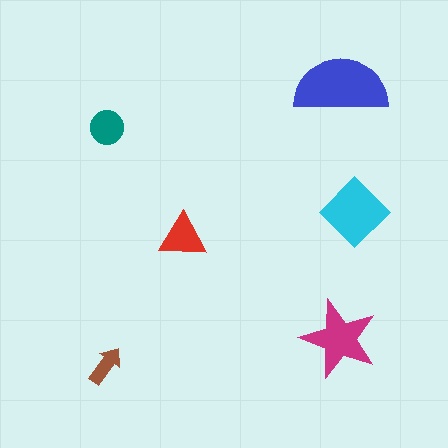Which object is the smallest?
The brown arrow.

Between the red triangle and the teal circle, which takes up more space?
The red triangle.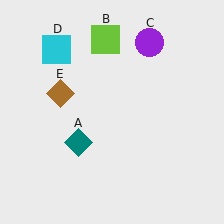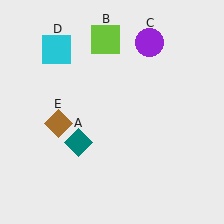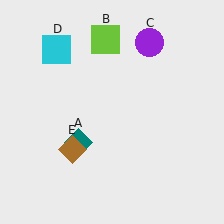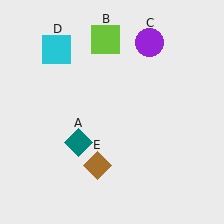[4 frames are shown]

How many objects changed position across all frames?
1 object changed position: brown diamond (object E).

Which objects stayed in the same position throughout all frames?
Teal diamond (object A) and lime square (object B) and purple circle (object C) and cyan square (object D) remained stationary.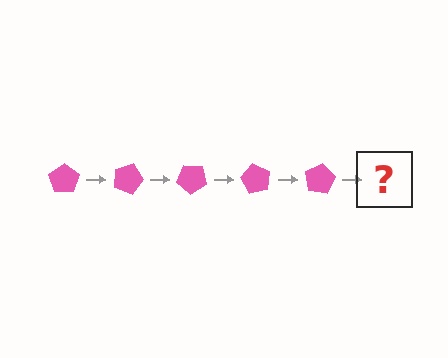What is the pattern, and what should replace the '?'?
The pattern is that the pentagon rotates 20 degrees each step. The '?' should be a pink pentagon rotated 100 degrees.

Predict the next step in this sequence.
The next step is a pink pentagon rotated 100 degrees.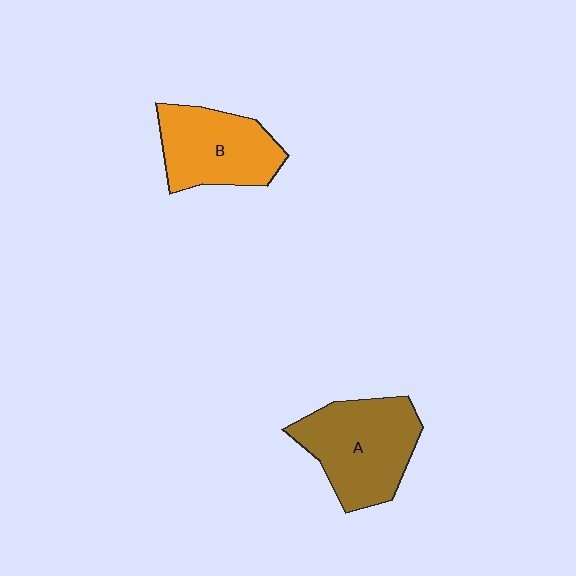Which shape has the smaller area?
Shape B (orange).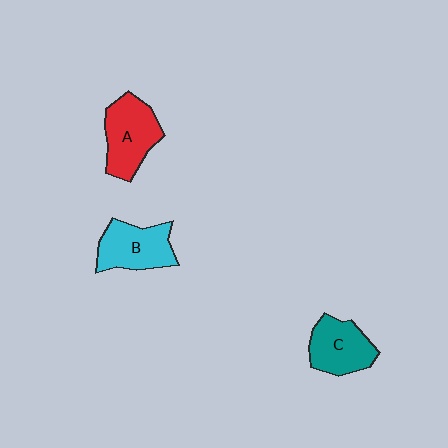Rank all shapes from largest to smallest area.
From largest to smallest: A (red), B (cyan), C (teal).